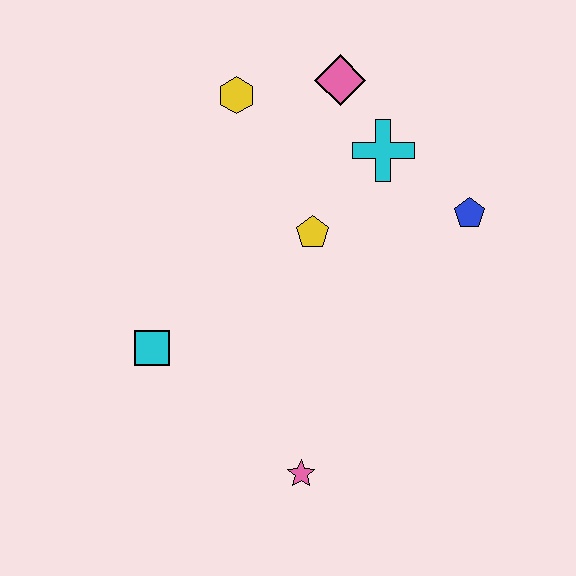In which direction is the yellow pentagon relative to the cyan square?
The yellow pentagon is to the right of the cyan square.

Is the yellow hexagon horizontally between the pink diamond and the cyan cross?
No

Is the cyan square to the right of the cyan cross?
No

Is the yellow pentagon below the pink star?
No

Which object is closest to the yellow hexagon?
The pink diamond is closest to the yellow hexagon.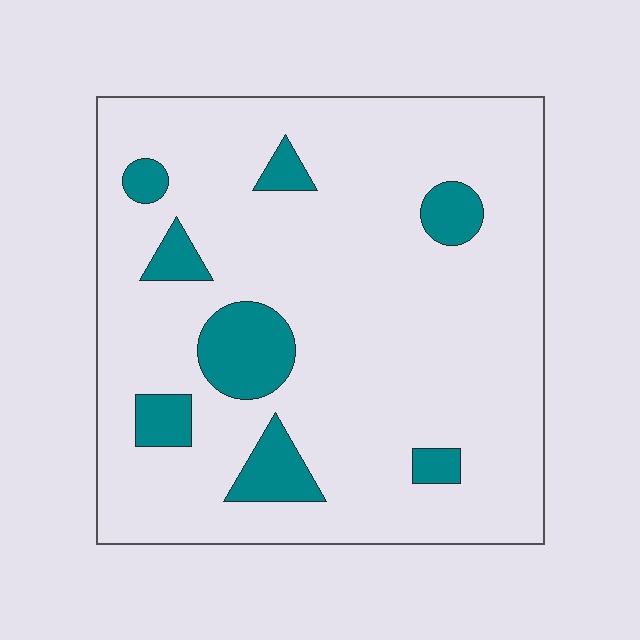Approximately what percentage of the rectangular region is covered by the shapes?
Approximately 15%.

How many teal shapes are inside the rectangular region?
8.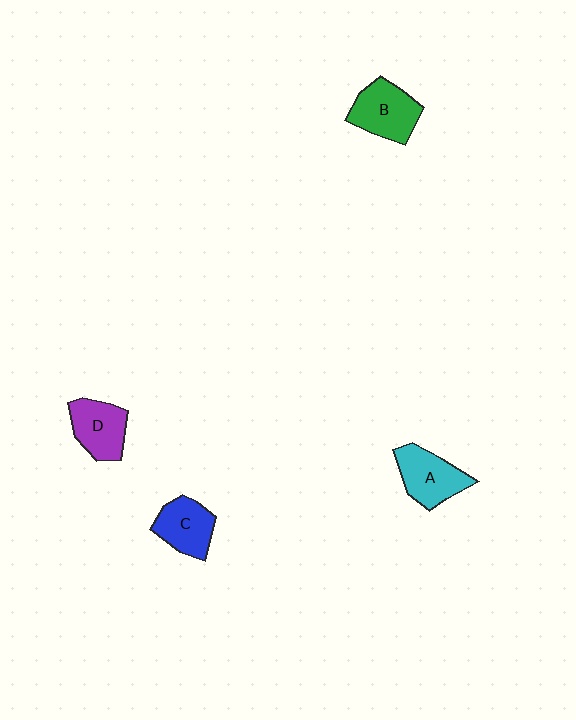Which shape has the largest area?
Shape B (green).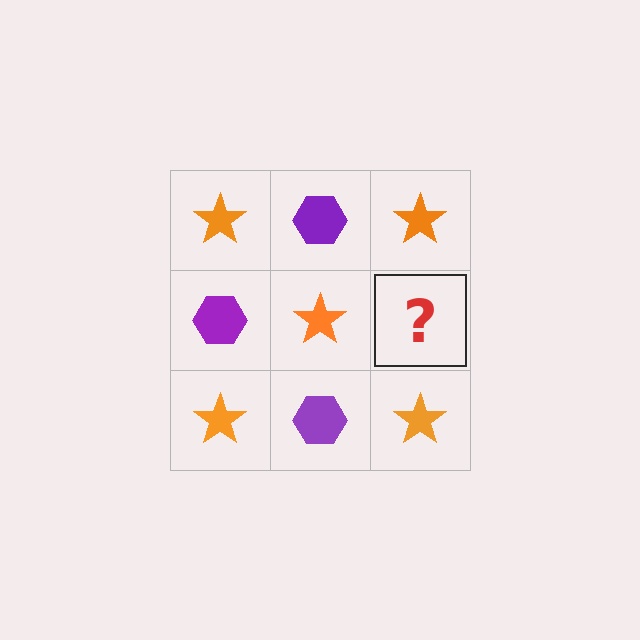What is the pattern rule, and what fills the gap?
The rule is that it alternates orange star and purple hexagon in a checkerboard pattern. The gap should be filled with a purple hexagon.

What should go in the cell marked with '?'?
The missing cell should contain a purple hexagon.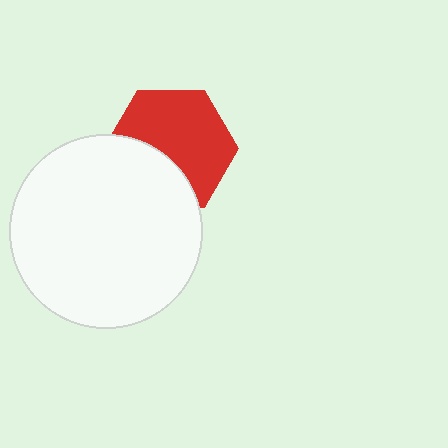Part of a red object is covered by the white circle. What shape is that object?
It is a hexagon.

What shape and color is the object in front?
The object in front is a white circle.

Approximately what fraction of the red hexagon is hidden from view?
Roughly 36% of the red hexagon is hidden behind the white circle.